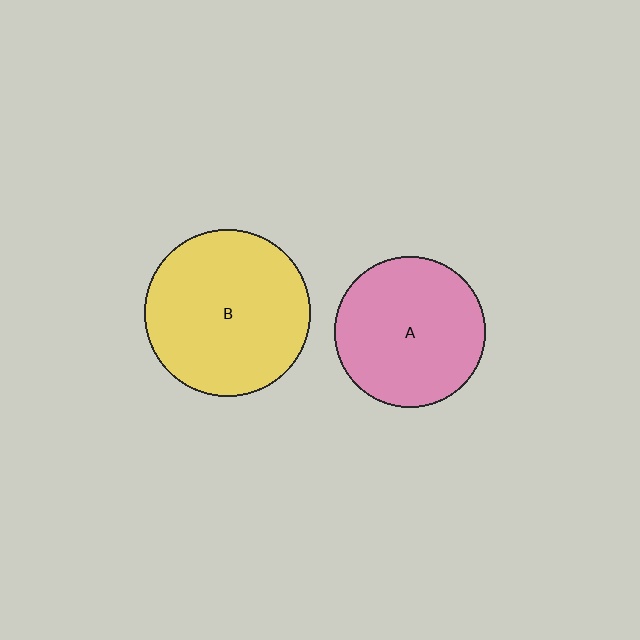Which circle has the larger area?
Circle B (yellow).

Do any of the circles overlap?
No, none of the circles overlap.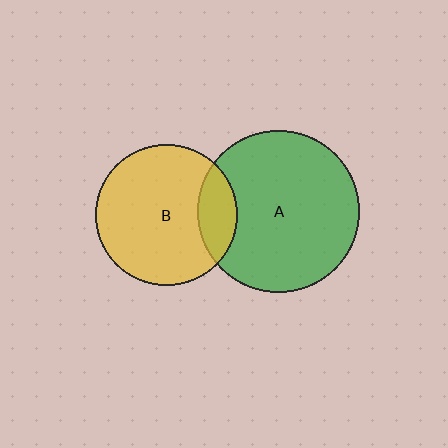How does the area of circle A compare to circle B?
Approximately 1.3 times.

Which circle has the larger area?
Circle A (green).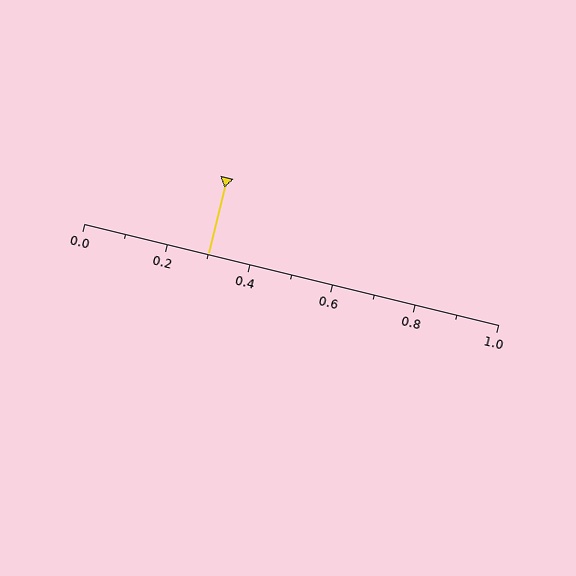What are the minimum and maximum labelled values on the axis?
The axis runs from 0.0 to 1.0.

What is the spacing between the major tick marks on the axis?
The major ticks are spaced 0.2 apart.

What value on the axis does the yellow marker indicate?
The marker indicates approximately 0.3.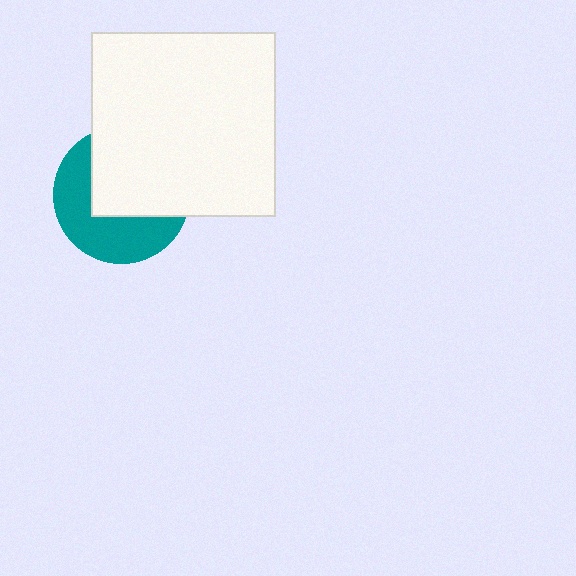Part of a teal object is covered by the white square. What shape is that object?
It is a circle.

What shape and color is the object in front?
The object in front is a white square.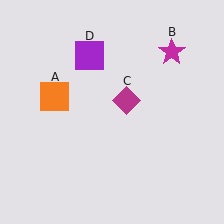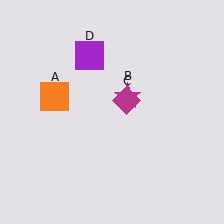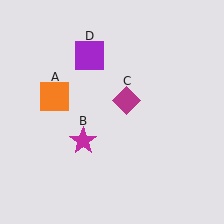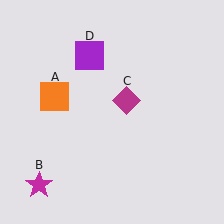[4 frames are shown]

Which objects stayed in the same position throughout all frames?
Orange square (object A) and magenta diamond (object C) and purple square (object D) remained stationary.